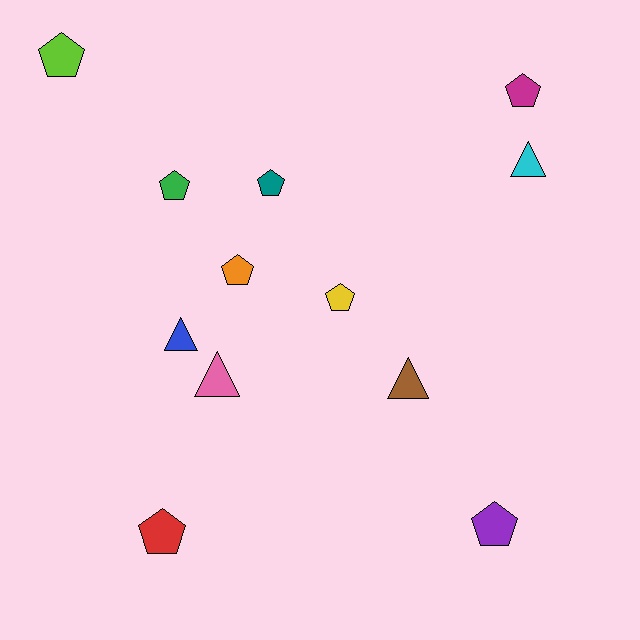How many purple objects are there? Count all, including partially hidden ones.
There is 1 purple object.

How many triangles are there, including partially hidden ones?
There are 4 triangles.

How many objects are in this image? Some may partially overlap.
There are 12 objects.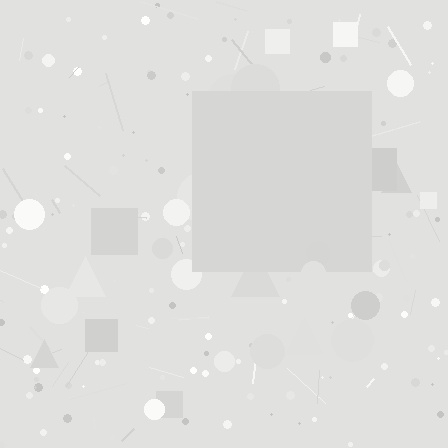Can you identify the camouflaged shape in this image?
The camouflaged shape is a square.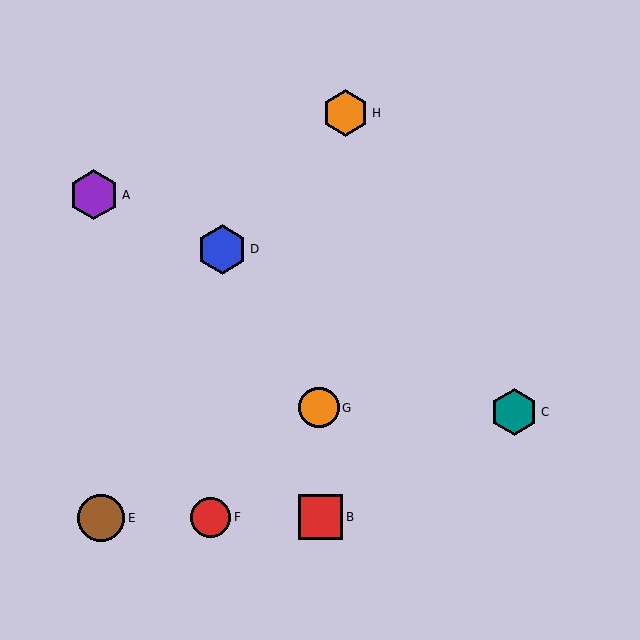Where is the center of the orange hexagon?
The center of the orange hexagon is at (345, 113).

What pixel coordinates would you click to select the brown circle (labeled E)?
Click at (101, 518) to select the brown circle E.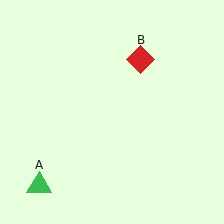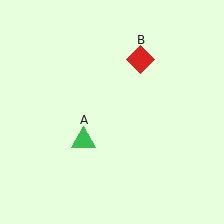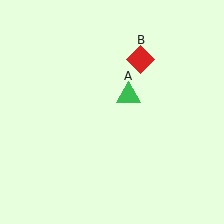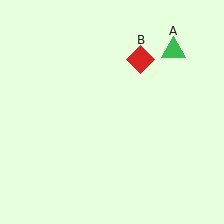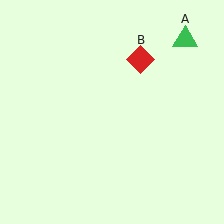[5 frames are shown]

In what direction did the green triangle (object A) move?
The green triangle (object A) moved up and to the right.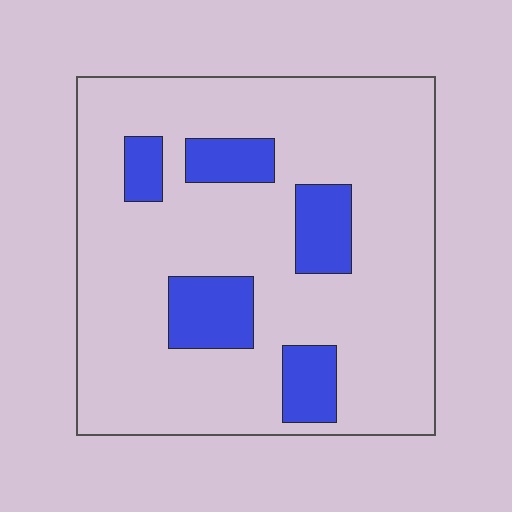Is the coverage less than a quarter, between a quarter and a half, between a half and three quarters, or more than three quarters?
Less than a quarter.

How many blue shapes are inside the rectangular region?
5.